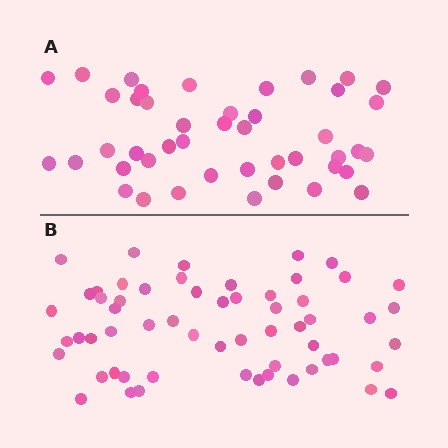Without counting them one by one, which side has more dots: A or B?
Region B (the bottom region) has more dots.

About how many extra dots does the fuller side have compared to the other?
Region B has approximately 15 more dots than region A.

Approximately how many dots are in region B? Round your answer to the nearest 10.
About 60 dots. (The exact count is 59, which rounds to 60.)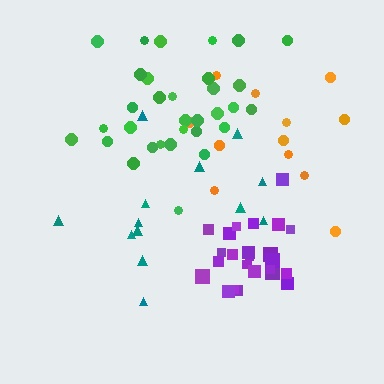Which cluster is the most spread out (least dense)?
Teal.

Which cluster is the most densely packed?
Purple.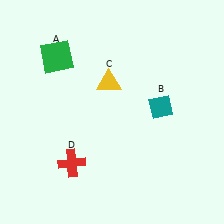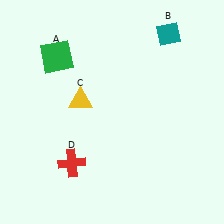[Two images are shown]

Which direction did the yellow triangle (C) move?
The yellow triangle (C) moved left.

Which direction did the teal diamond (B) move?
The teal diamond (B) moved up.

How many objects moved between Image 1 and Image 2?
2 objects moved between the two images.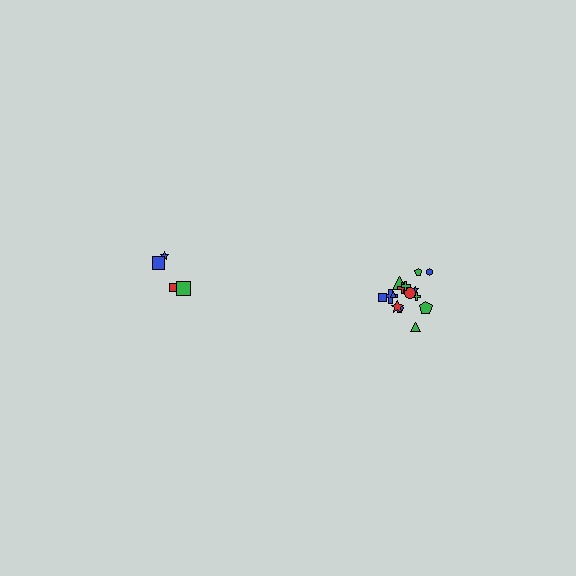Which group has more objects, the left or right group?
The right group.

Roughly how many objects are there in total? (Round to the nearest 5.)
Roughly 20 objects in total.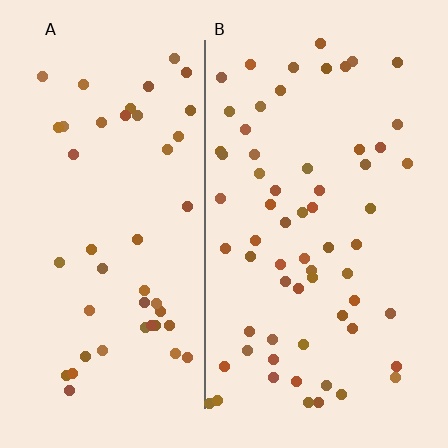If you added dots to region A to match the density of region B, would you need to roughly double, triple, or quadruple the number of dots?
Approximately double.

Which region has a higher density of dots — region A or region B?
B (the right).